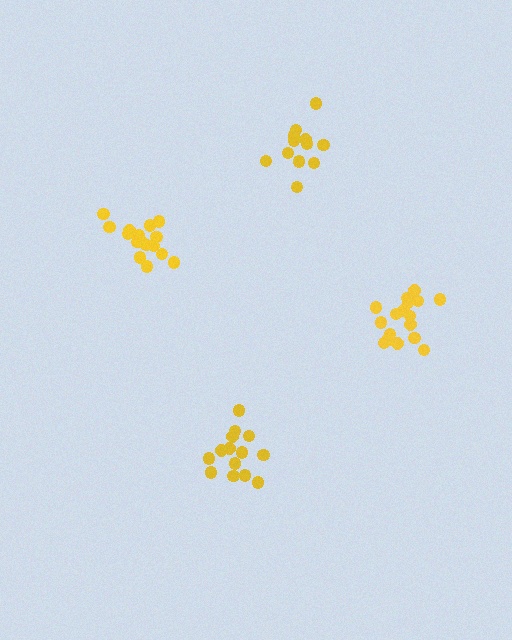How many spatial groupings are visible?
There are 4 spatial groupings.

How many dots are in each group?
Group 1: 17 dots, Group 2: 16 dots, Group 3: 12 dots, Group 4: 14 dots (59 total).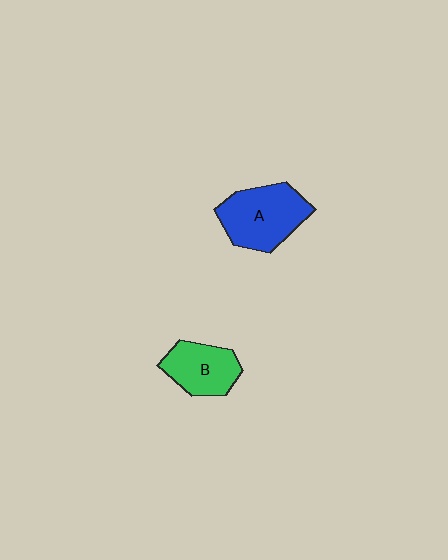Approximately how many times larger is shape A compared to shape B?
Approximately 1.4 times.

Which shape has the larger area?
Shape A (blue).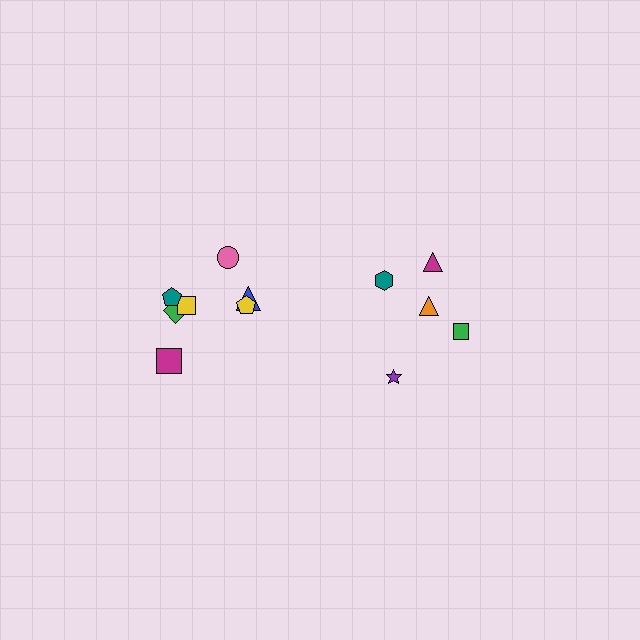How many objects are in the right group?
There are 5 objects.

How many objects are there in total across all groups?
There are 12 objects.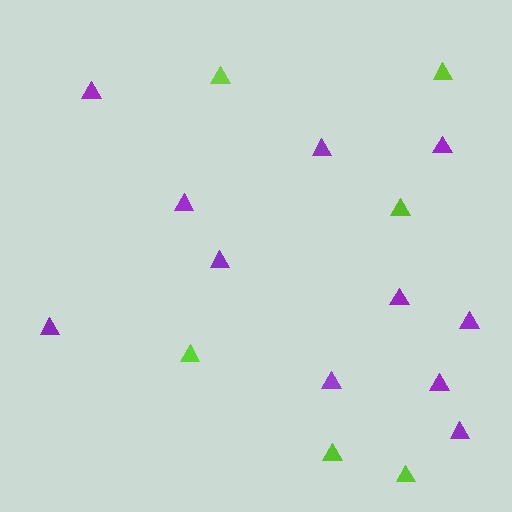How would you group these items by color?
There are 2 groups: one group of lime triangles (6) and one group of purple triangles (11).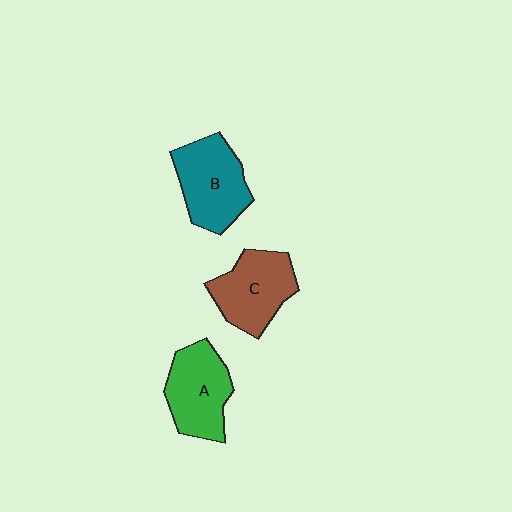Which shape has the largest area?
Shape B (teal).